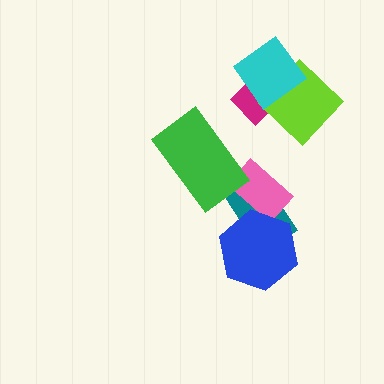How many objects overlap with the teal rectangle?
2 objects overlap with the teal rectangle.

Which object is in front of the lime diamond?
The cyan diamond is in front of the lime diamond.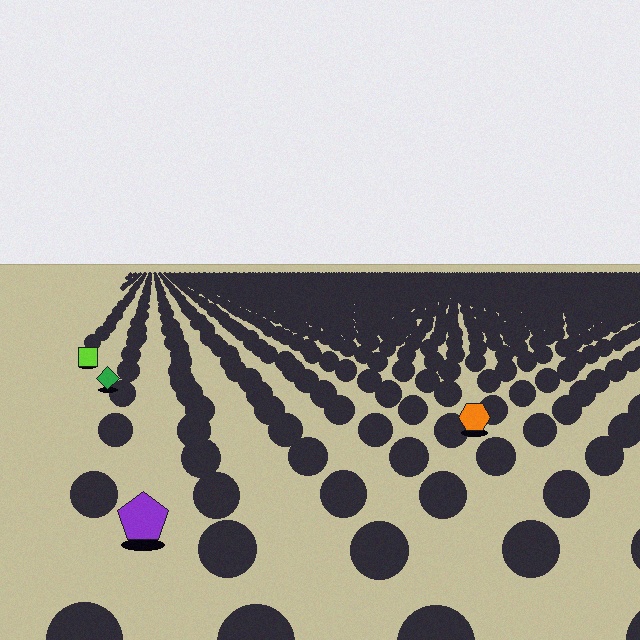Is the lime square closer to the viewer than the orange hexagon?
No. The orange hexagon is closer — you can tell from the texture gradient: the ground texture is coarser near it.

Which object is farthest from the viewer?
The lime square is farthest from the viewer. It appears smaller and the ground texture around it is denser.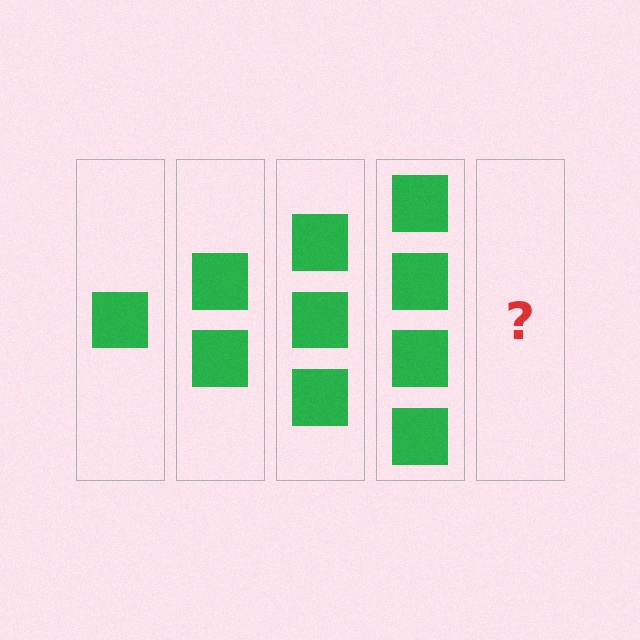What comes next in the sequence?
The next element should be 5 squares.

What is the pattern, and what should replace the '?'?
The pattern is that each step adds one more square. The '?' should be 5 squares.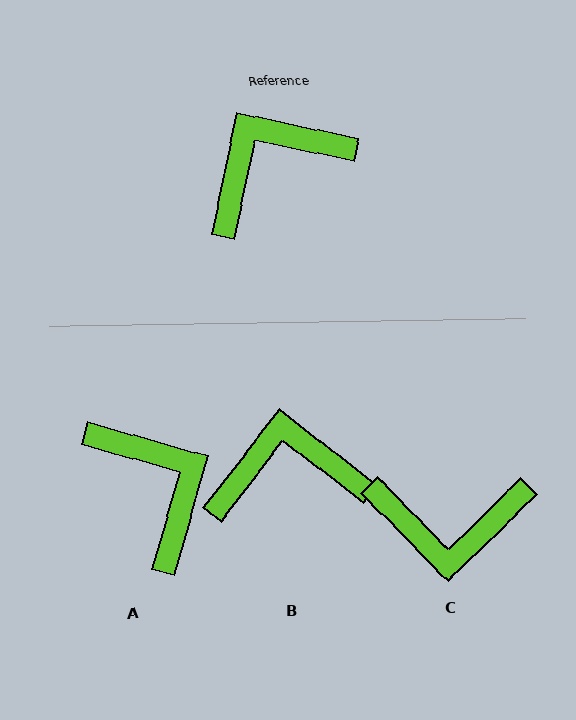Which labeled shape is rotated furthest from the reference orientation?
C, about 146 degrees away.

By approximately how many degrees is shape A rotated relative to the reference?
Approximately 94 degrees clockwise.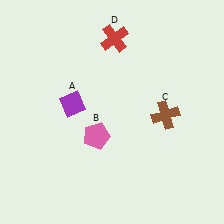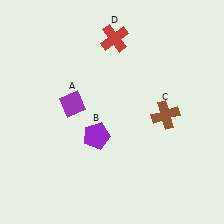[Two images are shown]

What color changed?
The pentagon (B) changed from pink in Image 1 to purple in Image 2.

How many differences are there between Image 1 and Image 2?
There is 1 difference between the two images.